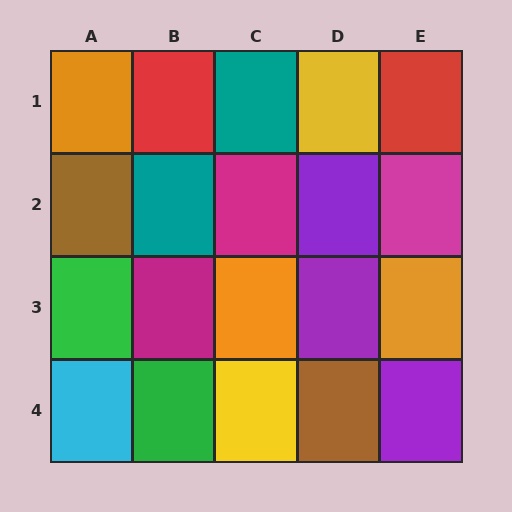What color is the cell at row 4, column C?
Yellow.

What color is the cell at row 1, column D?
Yellow.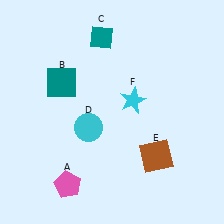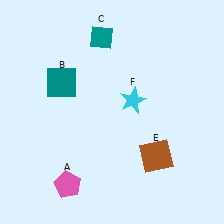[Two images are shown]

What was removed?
The cyan circle (D) was removed in Image 2.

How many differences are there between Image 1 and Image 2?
There is 1 difference between the two images.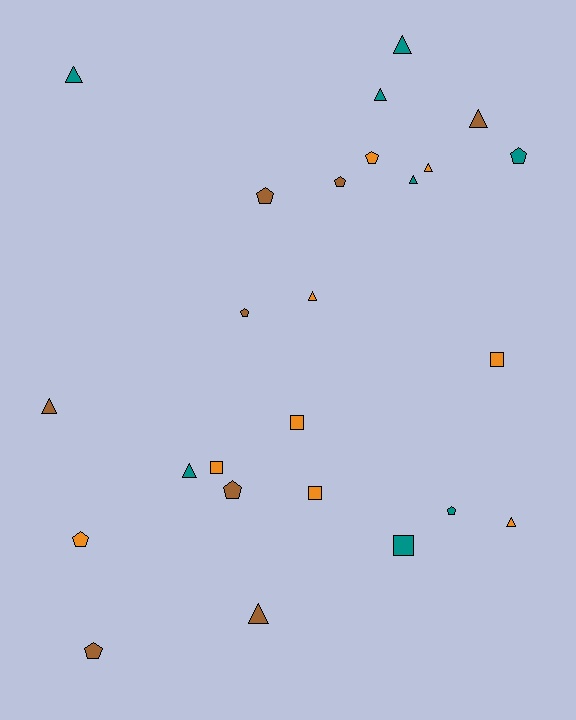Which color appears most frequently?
Orange, with 9 objects.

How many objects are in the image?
There are 25 objects.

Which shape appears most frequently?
Triangle, with 11 objects.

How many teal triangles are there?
There are 5 teal triangles.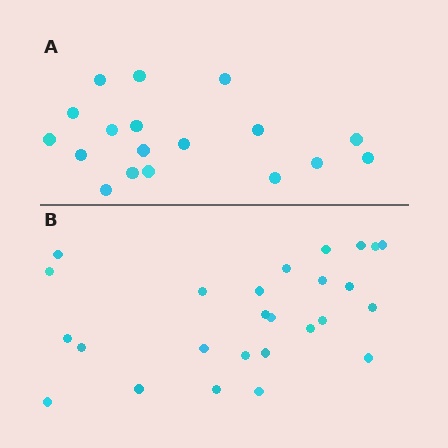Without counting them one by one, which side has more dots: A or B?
Region B (the bottom region) has more dots.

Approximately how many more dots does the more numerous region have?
Region B has roughly 8 or so more dots than region A.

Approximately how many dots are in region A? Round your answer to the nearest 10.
About 20 dots. (The exact count is 18, which rounds to 20.)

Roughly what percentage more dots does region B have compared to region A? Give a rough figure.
About 45% more.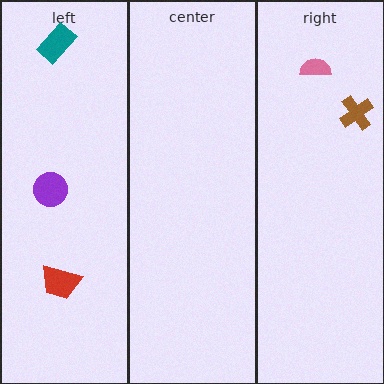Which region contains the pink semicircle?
The right region.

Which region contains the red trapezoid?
The left region.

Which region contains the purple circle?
The left region.